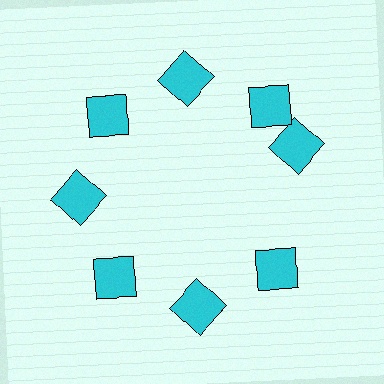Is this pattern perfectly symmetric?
No. The 8 cyan squares are arranged in a ring, but one element near the 3 o'clock position is rotated out of alignment along the ring, breaking the 8-fold rotational symmetry.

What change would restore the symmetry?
The symmetry would be restored by rotating it back into even spacing with its neighbors so that all 8 squares sit at equal angles and equal distance from the center.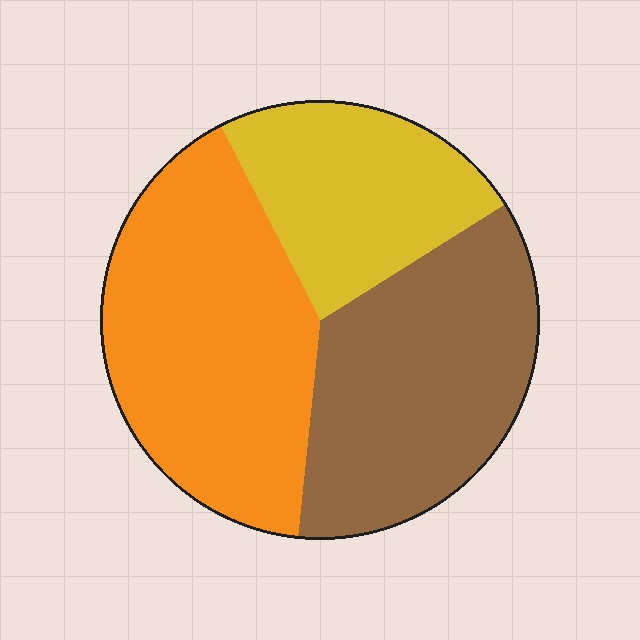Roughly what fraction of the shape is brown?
Brown covers about 35% of the shape.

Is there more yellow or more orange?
Orange.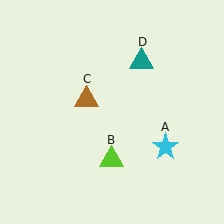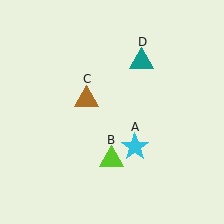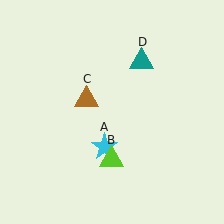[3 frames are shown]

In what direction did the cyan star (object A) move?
The cyan star (object A) moved left.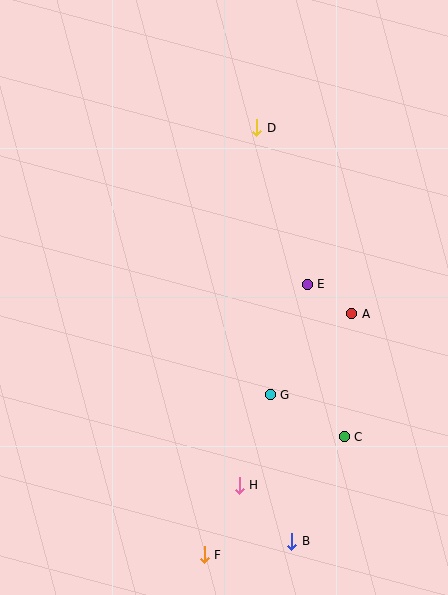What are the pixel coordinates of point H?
Point H is at (239, 485).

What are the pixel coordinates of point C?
Point C is at (344, 437).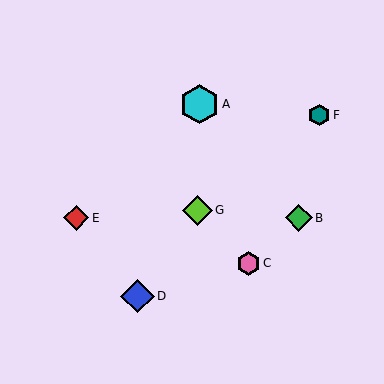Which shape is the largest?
The cyan hexagon (labeled A) is the largest.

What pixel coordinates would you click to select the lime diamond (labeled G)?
Click at (198, 210) to select the lime diamond G.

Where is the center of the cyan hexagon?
The center of the cyan hexagon is at (199, 104).